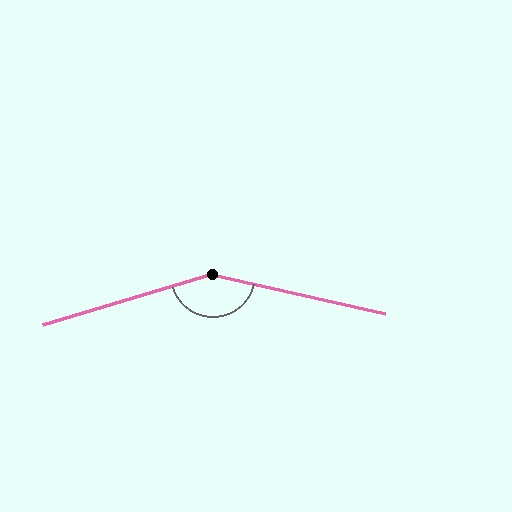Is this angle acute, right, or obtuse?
It is obtuse.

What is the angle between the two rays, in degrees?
Approximately 151 degrees.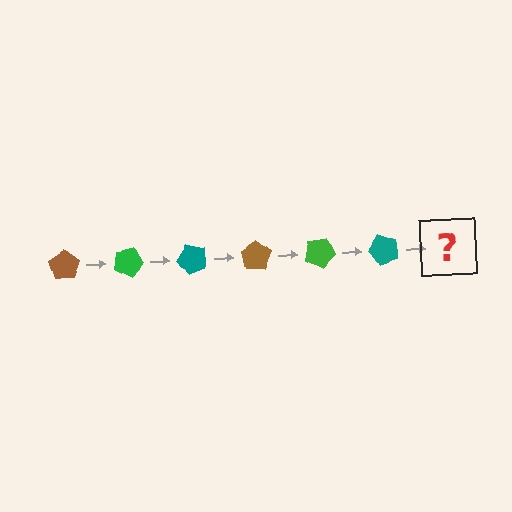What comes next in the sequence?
The next element should be a brown pentagon, rotated 150 degrees from the start.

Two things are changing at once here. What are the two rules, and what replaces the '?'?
The two rules are that it rotates 25 degrees each step and the color cycles through brown, green, and teal. The '?' should be a brown pentagon, rotated 150 degrees from the start.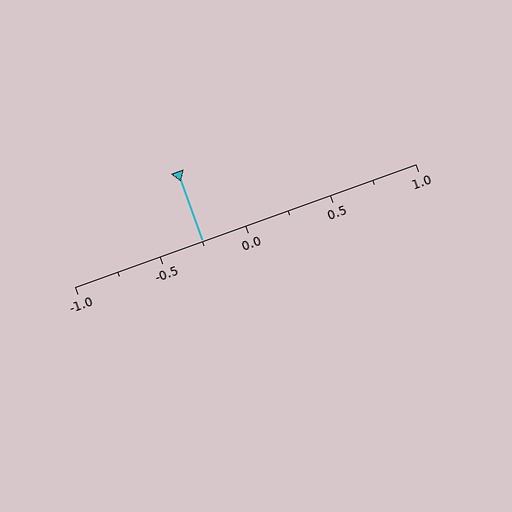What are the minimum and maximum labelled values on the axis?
The axis runs from -1.0 to 1.0.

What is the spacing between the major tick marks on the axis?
The major ticks are spaced 0.5 apart.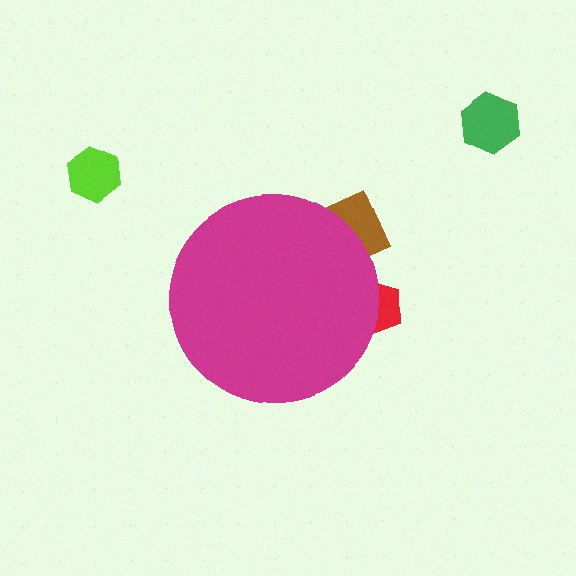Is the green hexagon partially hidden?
No, the green hexagon is fully visible.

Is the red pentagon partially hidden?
Yes, the red pentagon is partially hidden behind the magenta circle.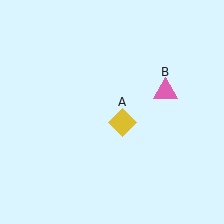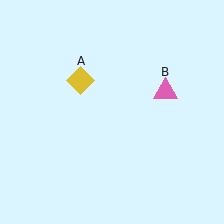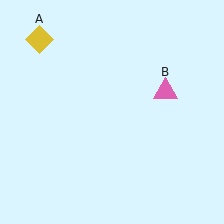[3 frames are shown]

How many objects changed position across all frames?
1 object changed position: yellow diamond (object A).